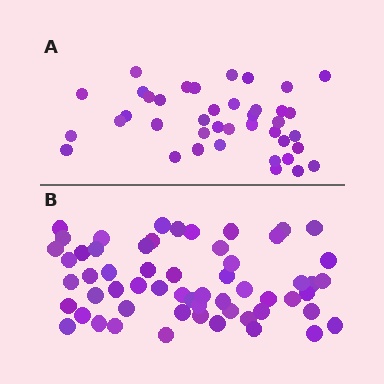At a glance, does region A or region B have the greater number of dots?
Region B (the bottom region) has more dots.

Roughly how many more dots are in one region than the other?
Region B has approximately 20 more dots than region A.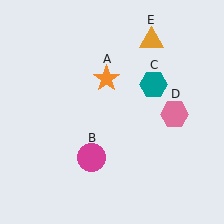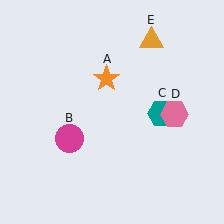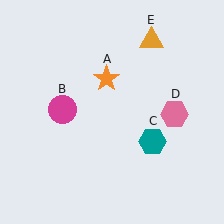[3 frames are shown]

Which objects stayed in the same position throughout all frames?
Orange star (object A) and pink hexagon (object D) and orange triangle (object E) remained stationary.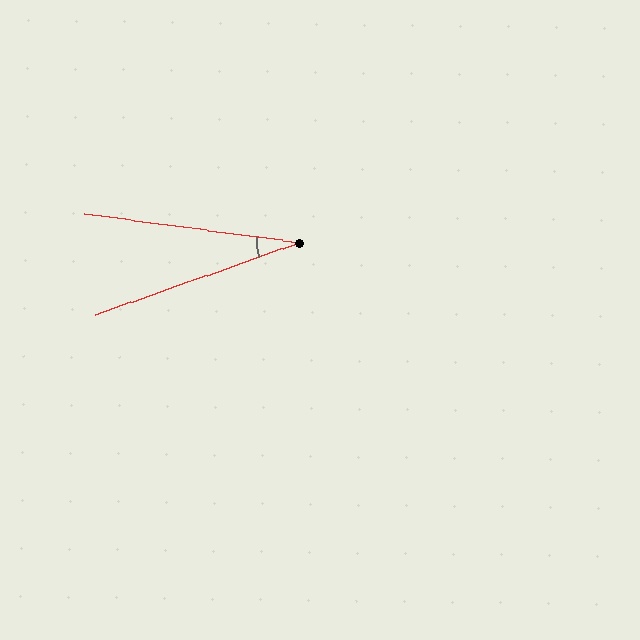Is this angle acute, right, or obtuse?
It is acute.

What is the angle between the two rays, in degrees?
Approximately 27 degrees.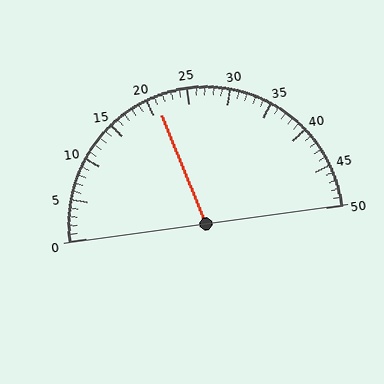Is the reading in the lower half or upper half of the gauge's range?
The reading is in the lower half of the range (0 to 50).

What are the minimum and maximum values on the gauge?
The gauge ranges from 0 to 50.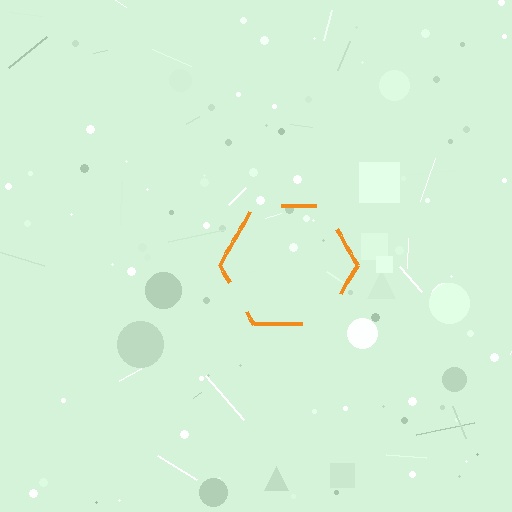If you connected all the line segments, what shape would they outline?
They would outline a hexagon.